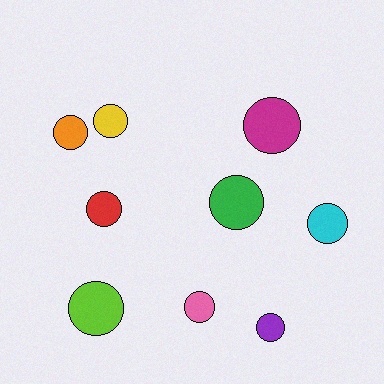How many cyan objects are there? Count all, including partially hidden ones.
There is 1 cyan object.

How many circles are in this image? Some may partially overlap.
There are 9 circles.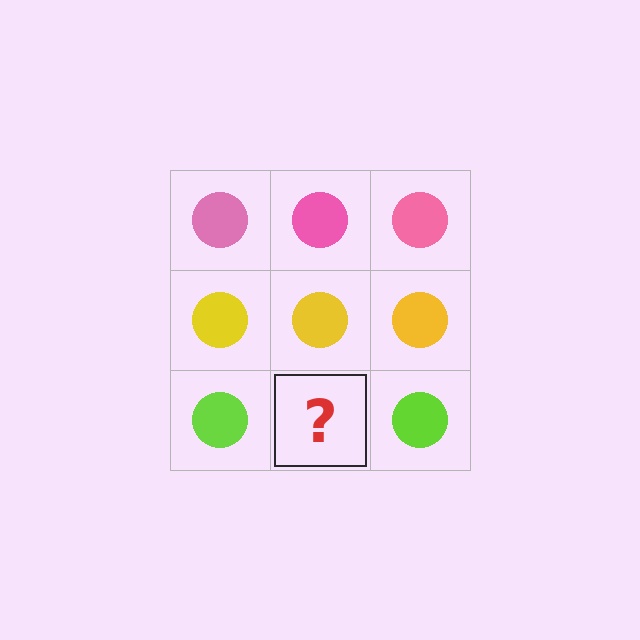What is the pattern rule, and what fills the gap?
The rule is that each row has a consistent color. The gap should be filled with a lime circle.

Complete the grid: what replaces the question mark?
The question mark should be replaced with a lime circle.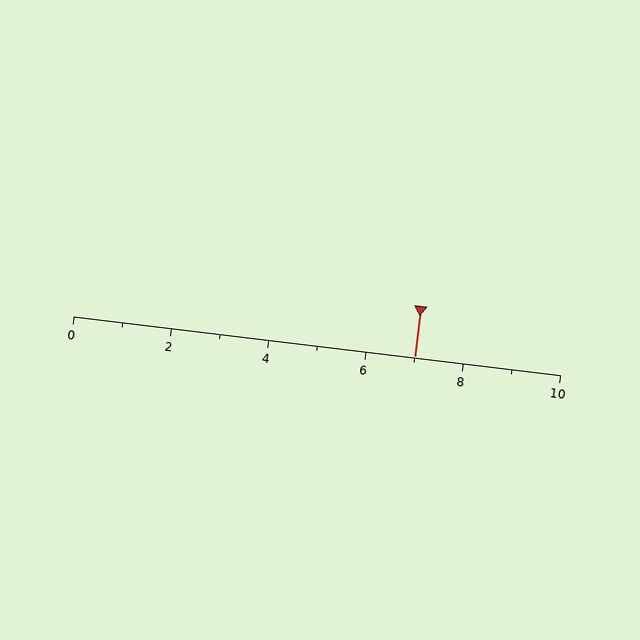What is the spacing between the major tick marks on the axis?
The major ticks are spaced 2 apart.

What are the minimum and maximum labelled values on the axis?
The axis runs from 0 to 10.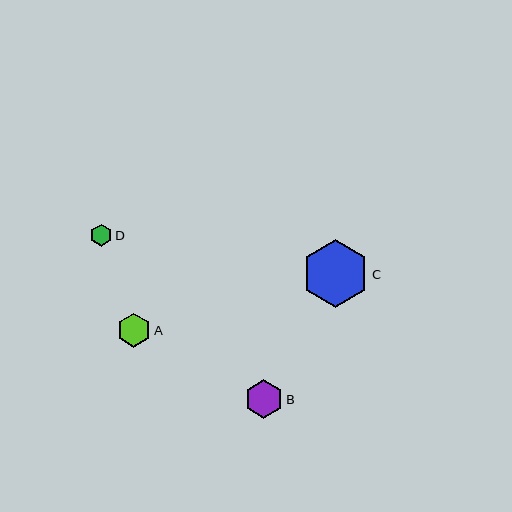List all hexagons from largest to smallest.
From largest to smallest: C, B, A, D.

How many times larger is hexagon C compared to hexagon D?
Hexagon C is approximately 3.1 times the size of hexagon D.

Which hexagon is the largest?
Hexagon C is the largest with a size of approximately 67 pixels.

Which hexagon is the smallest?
Hexagon D is the smallest with a size of approximately 22 pixels.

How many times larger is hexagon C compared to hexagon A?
Hexagon C is approximately 2.0 times the size of hexagon A.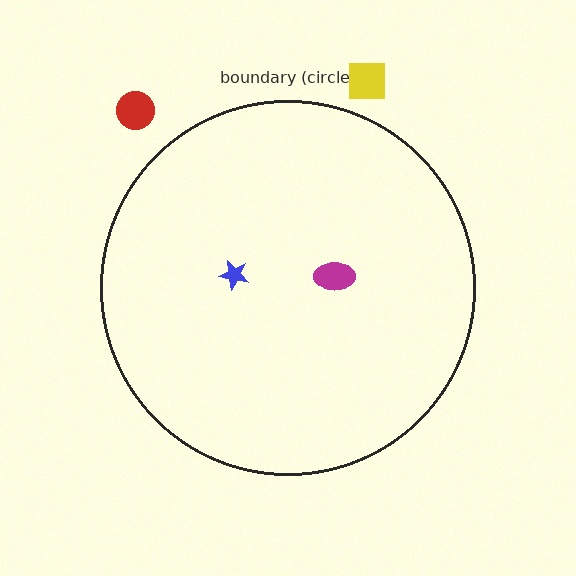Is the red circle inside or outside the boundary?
Outside.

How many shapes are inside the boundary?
2 inside, 2 outside.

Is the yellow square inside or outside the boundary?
Outside.